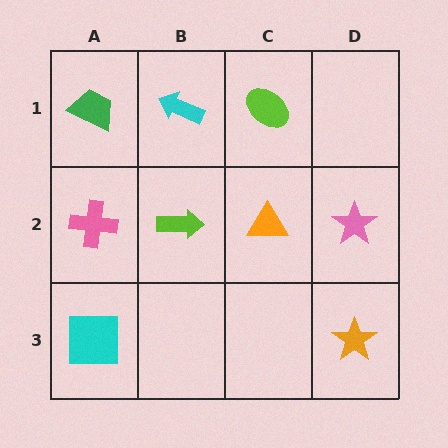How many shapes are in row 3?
2 shapes.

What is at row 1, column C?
A lime ellipse.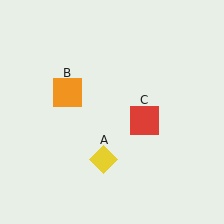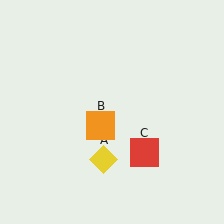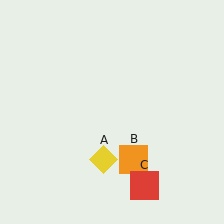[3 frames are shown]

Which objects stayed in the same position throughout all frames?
Yellow diamond (object A) remained stationary.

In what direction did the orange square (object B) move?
The orange square (object B) moved down and to the right.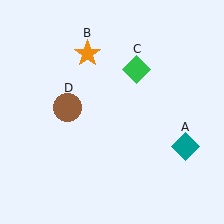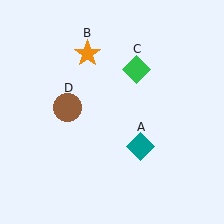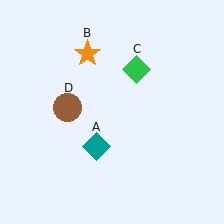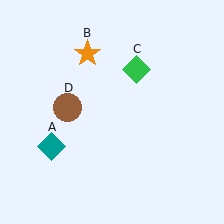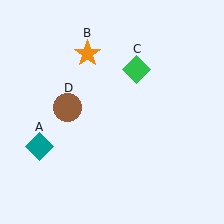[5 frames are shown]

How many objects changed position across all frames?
1 object changed position: teal diamond (object A).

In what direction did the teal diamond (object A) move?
The teal diamond (object A) moved left.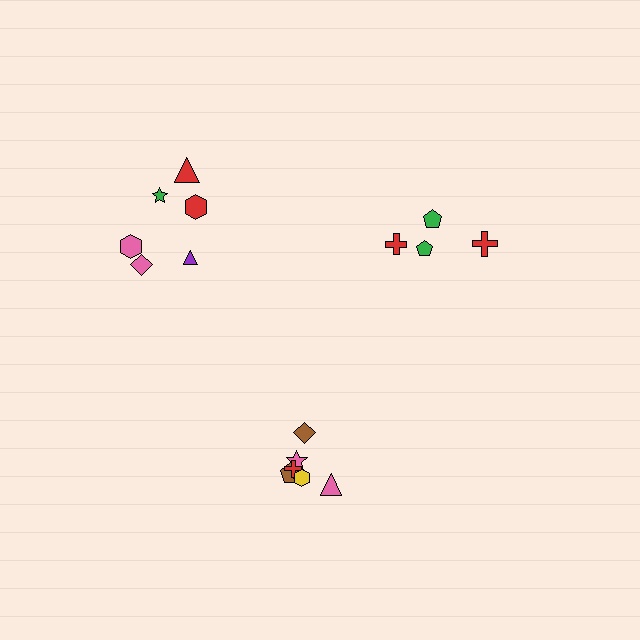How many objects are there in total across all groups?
There are 17 objects.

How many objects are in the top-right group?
There are 4 objects.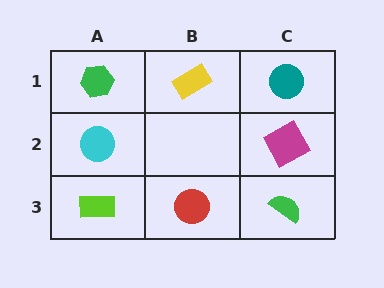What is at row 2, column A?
A cyan circle.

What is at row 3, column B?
A red circle.